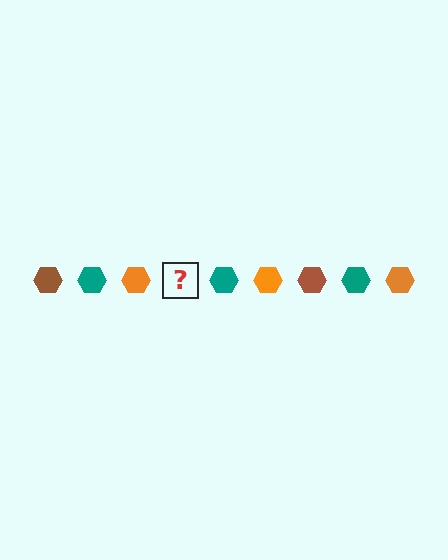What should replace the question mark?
The question mark should be replaced with a brown hexagon.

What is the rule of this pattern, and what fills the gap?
The rule is that the pattern cycles through brown, teal, orange hexagons. The gap should be filled with a brown hexagon.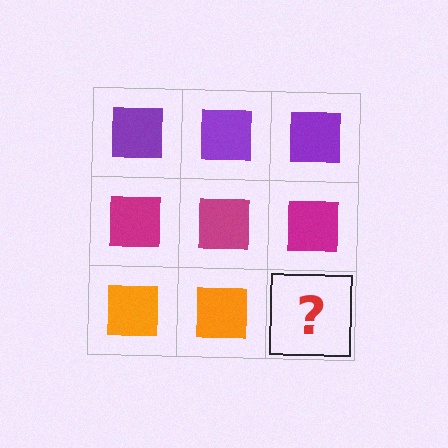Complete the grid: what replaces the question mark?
The question mark should be replaced with an orange square.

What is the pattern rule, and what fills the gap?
The rule is that each row has a consistent color. The gap should be filled with an orange square.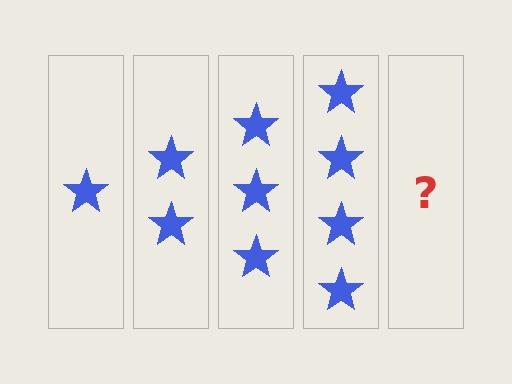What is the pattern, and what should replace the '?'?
The pattern is that each step adds one more star. The '?' should be 5 stars.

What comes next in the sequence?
The next element should be 5 stars.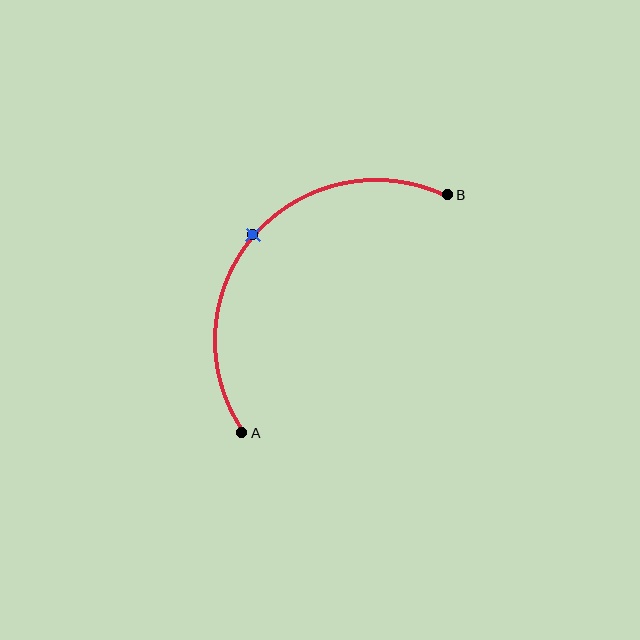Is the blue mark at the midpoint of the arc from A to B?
Yes. The blue mark lies on the arc at equal arc-length from both A and B — it is the arc midpoint.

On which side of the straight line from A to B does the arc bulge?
The arc bulges above and to the left of the straight line connecting A and B.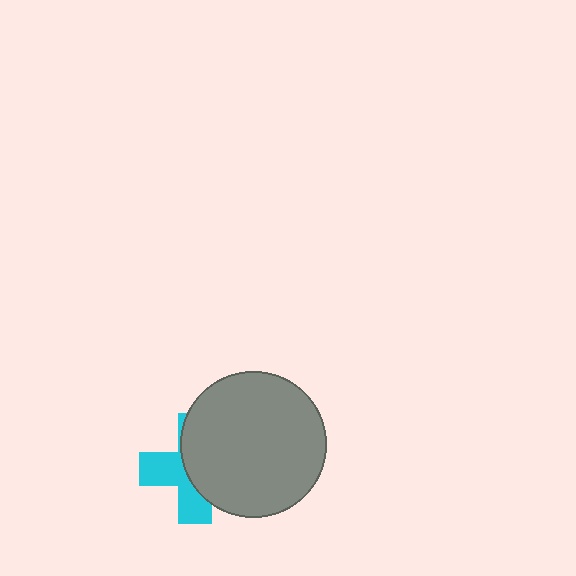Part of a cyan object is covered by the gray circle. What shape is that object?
It is a cross.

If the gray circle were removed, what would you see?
You would see the complete cyan cross.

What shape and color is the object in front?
The object in front is a gray circle.